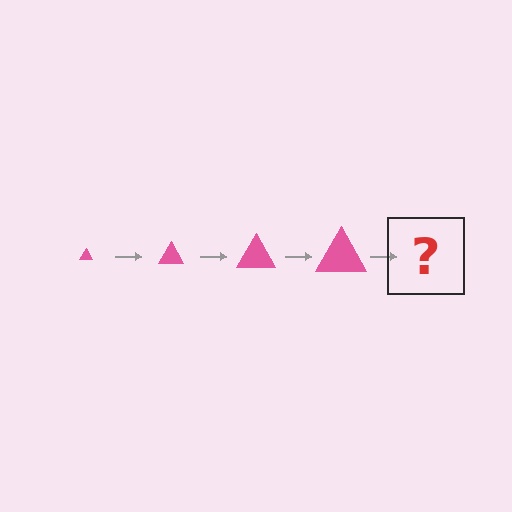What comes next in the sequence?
The next element should be a pink triangle, larger than the previous one.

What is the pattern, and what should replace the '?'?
The pattern is that the triangle gets progressively larger each step. The '?' should be a pink triangle, larger than the previous one.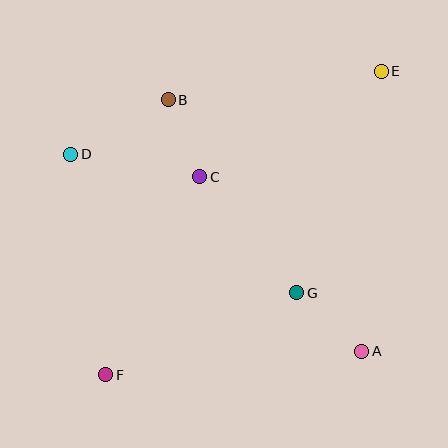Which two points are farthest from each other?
Points E and F are farthest from each other.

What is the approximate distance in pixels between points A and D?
The distance between A and D is approximately 351 pixels.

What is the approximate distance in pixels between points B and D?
The distance between B and D is approximately 112 pixels.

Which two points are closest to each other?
Points B and C are closest to each other.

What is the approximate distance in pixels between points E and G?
The distance between E and G is approximately 237 pixels.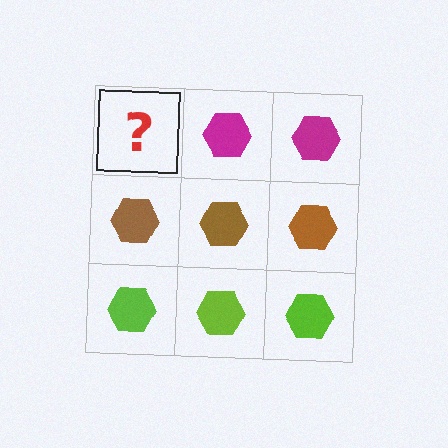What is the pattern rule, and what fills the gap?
The rule is that each row has a consistent color. The gap should be filled with a magenta hexagon.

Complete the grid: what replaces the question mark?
The question mark should be replaced with a magenta hexagon.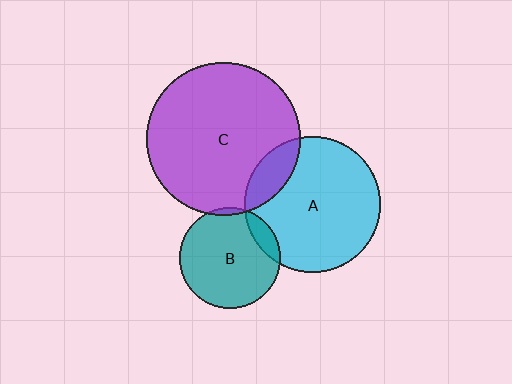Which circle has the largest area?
Circle C (purple).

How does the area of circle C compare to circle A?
Approximately 1.3 times.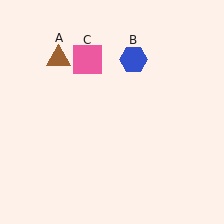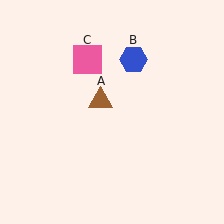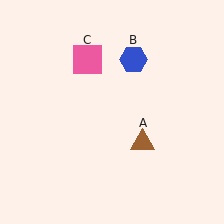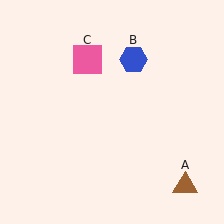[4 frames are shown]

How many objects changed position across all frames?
1 object changed position: brown triangle (object A).